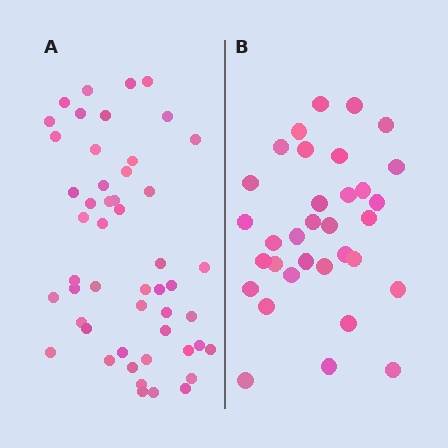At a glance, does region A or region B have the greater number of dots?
Region A (the left region) has more dots.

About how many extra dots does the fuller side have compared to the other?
Region A has approximately 15 more dots than region B.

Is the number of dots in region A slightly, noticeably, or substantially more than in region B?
Region A has substantially more. The ratio is roughly 1.5 to 1.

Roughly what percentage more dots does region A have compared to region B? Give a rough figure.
About 50% more.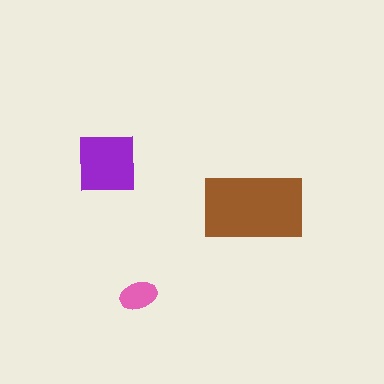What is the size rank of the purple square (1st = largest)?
2nd.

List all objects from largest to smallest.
The brown rectangle, the purple square, the pink ellipse.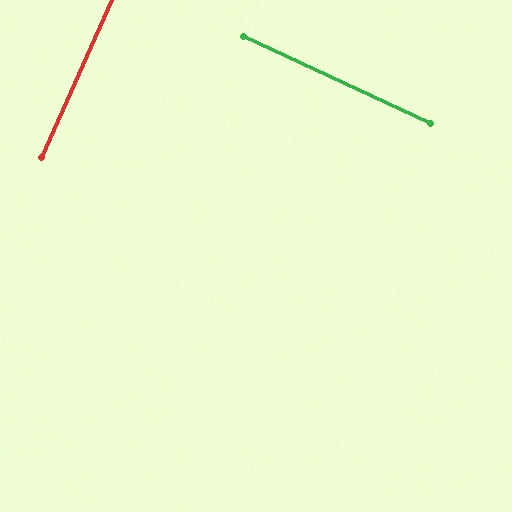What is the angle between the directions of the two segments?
Approximately 89 degrees.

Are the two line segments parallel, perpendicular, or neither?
Perpendicular — they meet at approximately 89°.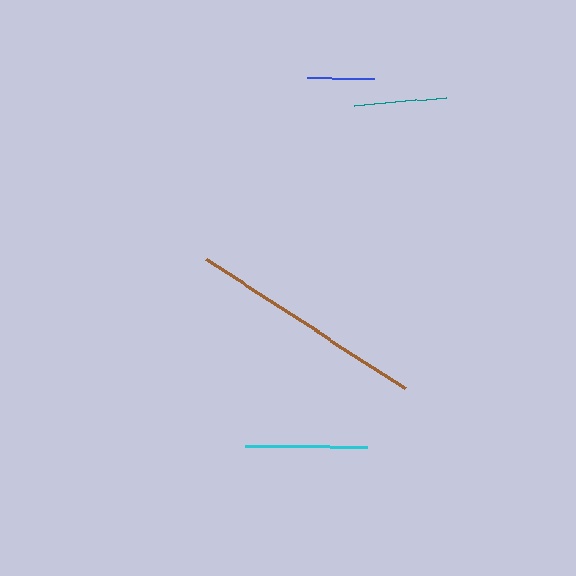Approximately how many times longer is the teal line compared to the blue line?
The teal line is approximately 1.4 times the length of the blue line.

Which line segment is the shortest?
The blue line is the shortest at approximately 67 pixels.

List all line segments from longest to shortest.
From longest to shortest: brown, cyan, teal, blue.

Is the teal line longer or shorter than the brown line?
The brown line is longer than the teal line.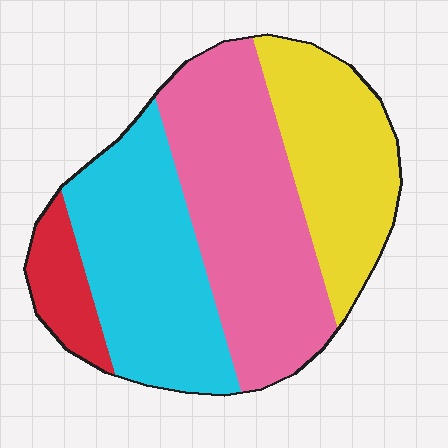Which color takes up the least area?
Red, at roughly 10%.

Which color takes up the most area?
Pink, at roughly 35%.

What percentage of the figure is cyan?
Cyan covers roughly 30% of the figure.